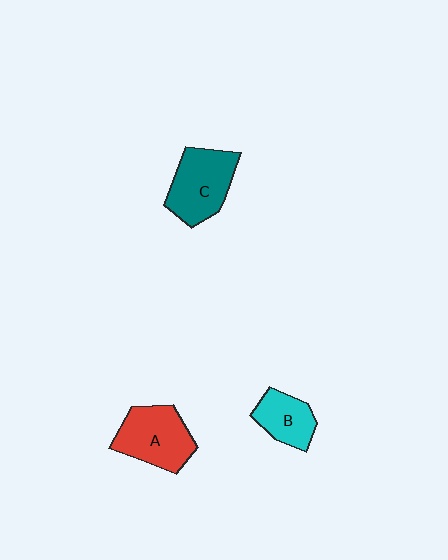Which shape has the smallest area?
Shape B (cyan).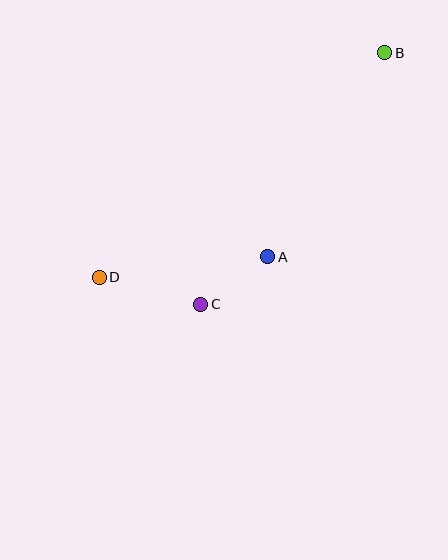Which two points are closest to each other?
Points A and C are closest to each other.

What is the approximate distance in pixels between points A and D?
The distance between A and D is approximately 170 pixels.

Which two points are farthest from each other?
Points B and D are farthest from each other.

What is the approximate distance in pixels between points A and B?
The distance between A and B is approximately 235 pixels.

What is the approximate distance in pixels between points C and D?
The distance between C and D is approximately 105 pixels.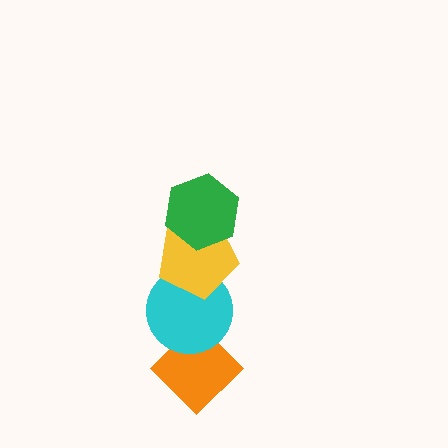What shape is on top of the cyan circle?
The yellow pentagon is on top of the cyan circle.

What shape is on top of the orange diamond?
The cyan circle is on top of the orange diamond.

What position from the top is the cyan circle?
The cyan circle is 3rd from the top.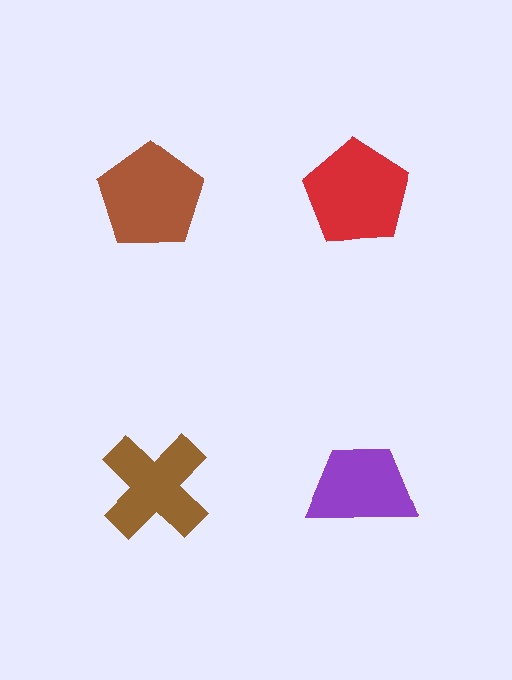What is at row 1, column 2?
A red pentagon.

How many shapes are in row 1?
2 shapes.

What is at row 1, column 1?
A brown pentagon.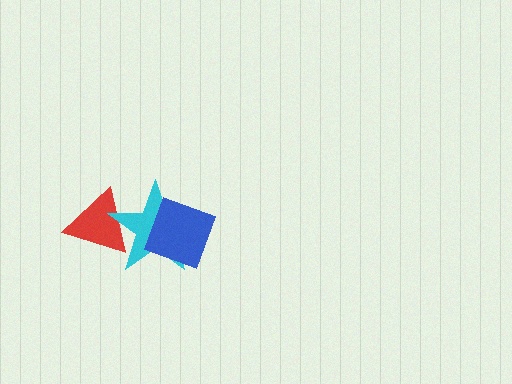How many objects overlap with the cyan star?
2 objects overlap with the cyan star.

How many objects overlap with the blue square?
1 object overlaps with the blue square.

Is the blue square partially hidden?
No, no other shape covers it.